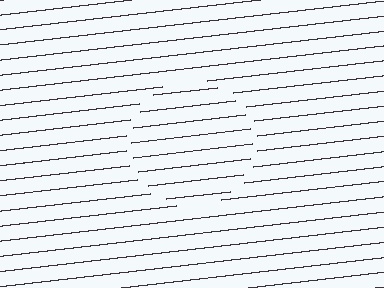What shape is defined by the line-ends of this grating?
An illusory circle. The interior of the shape contains the same grating, shifted by half a period — the contour is defined by the phase discontinuity where line-ends from the inner and outer gratings abut.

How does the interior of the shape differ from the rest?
The interior of the shape contains the same grating, shifted by half a period — the contour is defined by the phase discontinuity where line-ends from the inner and outer gratings abut.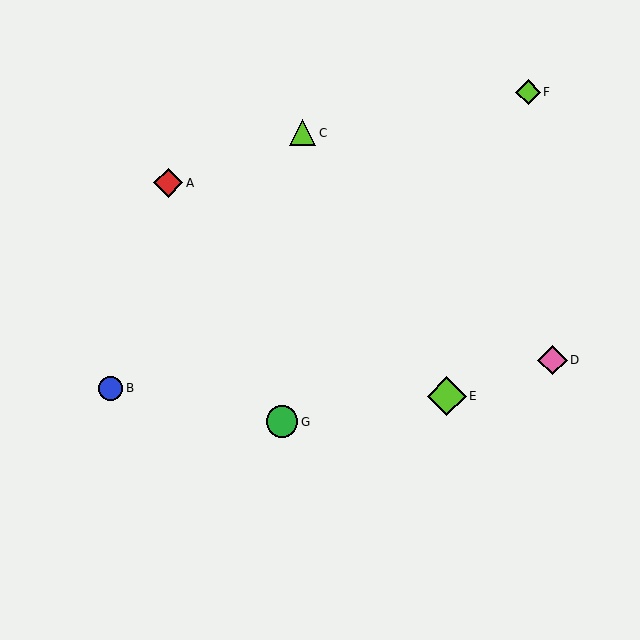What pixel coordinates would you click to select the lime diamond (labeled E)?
Click at (447, 396) to select the lime diamond E.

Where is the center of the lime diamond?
The center of the lime diamond is at (528, 92).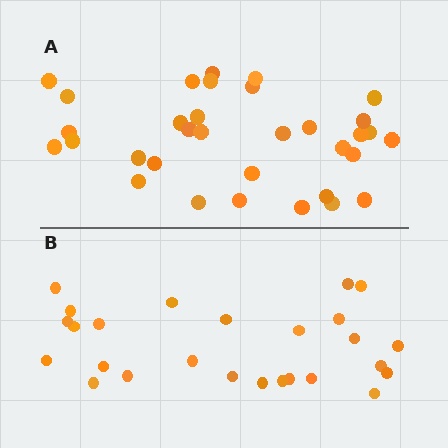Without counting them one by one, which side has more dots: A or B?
Region A (the top region) has more dots.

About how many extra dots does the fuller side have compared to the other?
Region A has roughly 8 or so more dots than region B.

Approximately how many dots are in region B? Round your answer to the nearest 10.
About 30 dots. (The exact count is 26, which rounds to 30.)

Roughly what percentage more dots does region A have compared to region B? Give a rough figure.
About 25% more.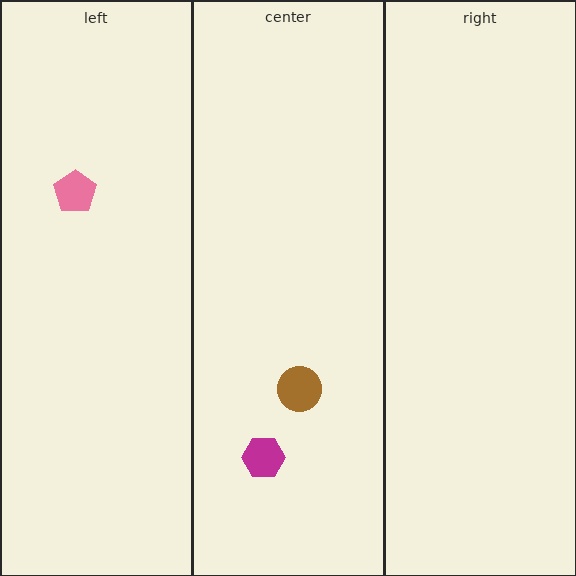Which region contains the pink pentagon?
The left region.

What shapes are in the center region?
The magenta hexagon, the brown circle.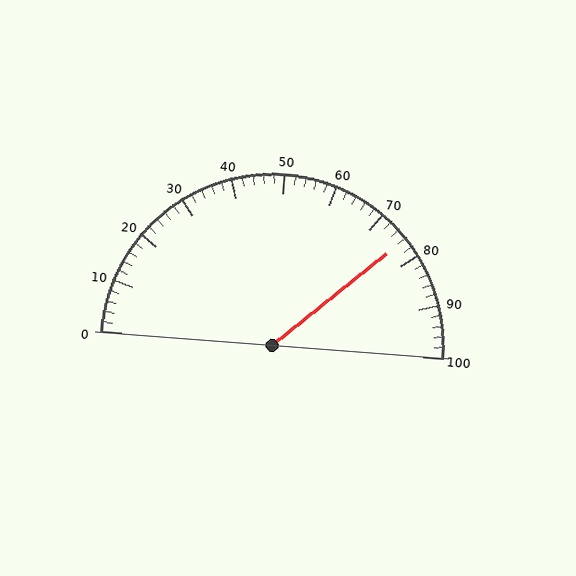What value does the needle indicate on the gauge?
The needle indicates approximately 76.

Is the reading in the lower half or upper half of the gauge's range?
The reading is in the upper half of the range (0 to 100).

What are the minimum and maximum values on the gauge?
The gauge ranges from 0 to 100.